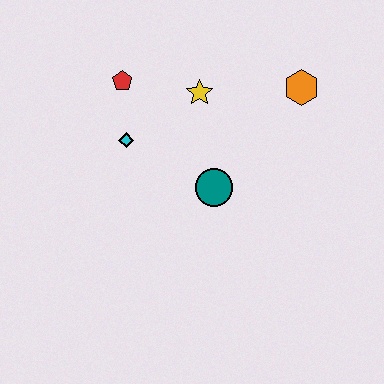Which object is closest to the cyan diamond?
The red pentagon is closest to the cyan diamond.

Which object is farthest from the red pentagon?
The orange hexagon is farthest from the red pentagon.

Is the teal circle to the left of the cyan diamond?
No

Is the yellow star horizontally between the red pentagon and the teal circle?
Yes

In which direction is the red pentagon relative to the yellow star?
The red pentagon is to the left of the yellow star.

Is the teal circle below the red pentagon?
Yes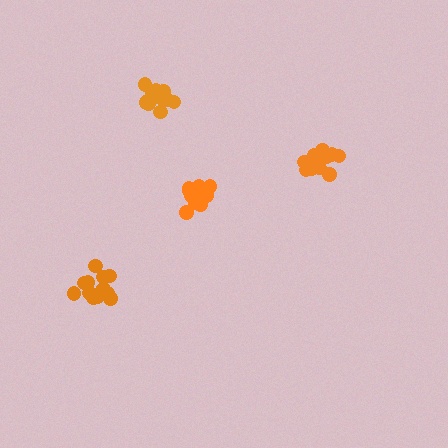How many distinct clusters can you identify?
There are 4 distinct clusters.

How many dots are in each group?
Group 1: 13 dots, Group 2: 12 dots, Group 3: 12 dots, Group 4: 14 dots (51 total).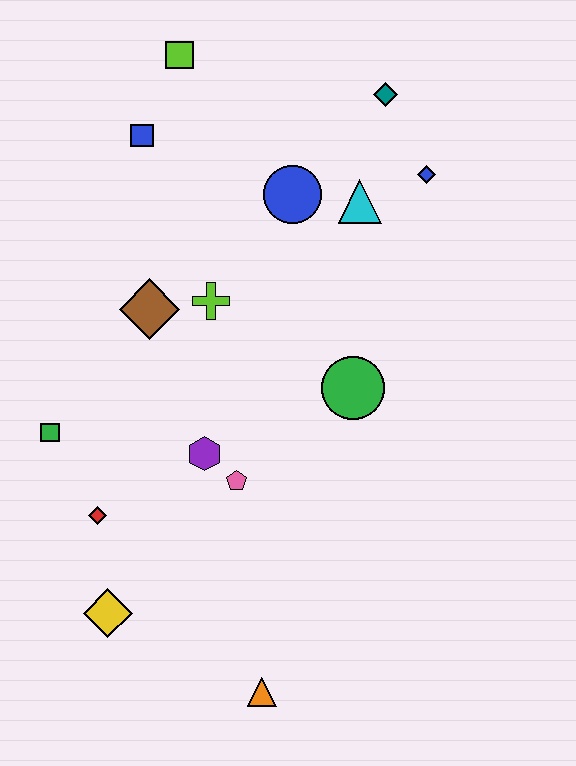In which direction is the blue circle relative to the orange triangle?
The blue circle is above the orange triangle.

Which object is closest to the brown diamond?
The lime cross is closest to the brown diamond.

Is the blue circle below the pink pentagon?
No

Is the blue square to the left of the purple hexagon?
Yes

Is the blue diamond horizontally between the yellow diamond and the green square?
No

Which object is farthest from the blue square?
The orange triangle is farthest from the blue square.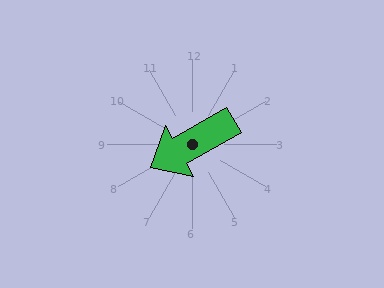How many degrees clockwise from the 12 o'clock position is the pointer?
Approximately 240 degrees.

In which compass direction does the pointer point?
Southwest.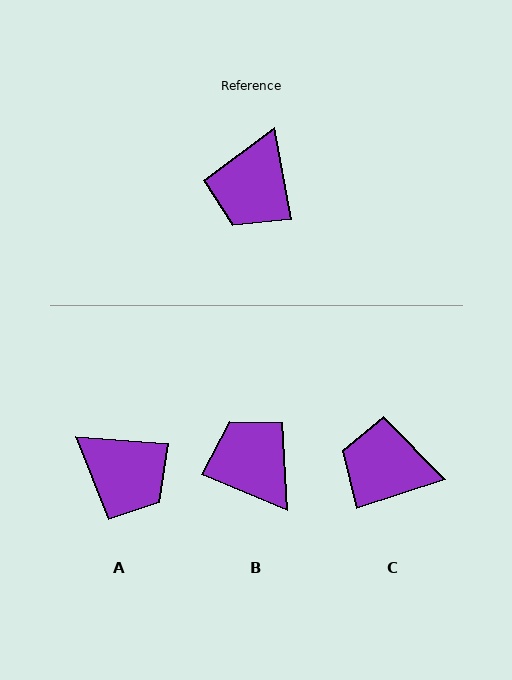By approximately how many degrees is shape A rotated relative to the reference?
Approximately 76 degrees counter-clockwise.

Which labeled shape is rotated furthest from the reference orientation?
B, about 123 degrees away.